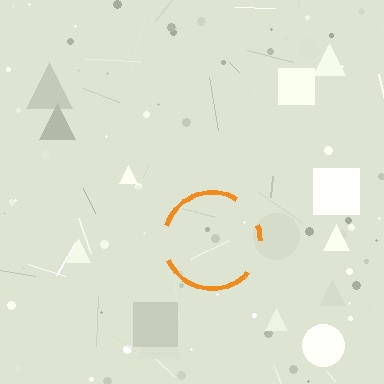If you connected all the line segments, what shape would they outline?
They would outline a circle.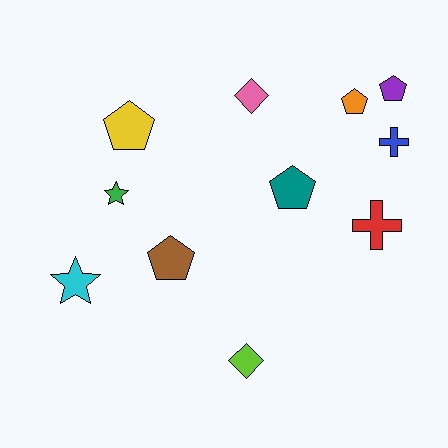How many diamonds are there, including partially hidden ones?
There are 2 diamonds.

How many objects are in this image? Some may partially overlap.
There are 11 objects.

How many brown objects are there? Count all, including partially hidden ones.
There is 1 brown object.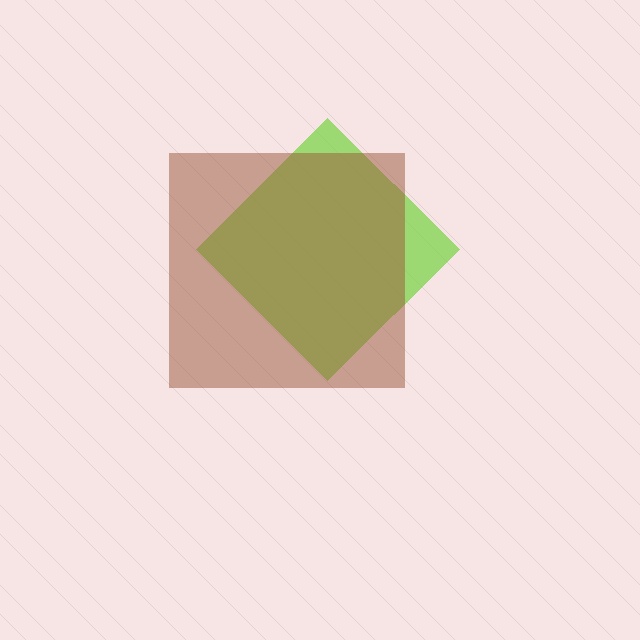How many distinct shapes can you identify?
There are 2 distinct shapes: a lime diamond, a brown square.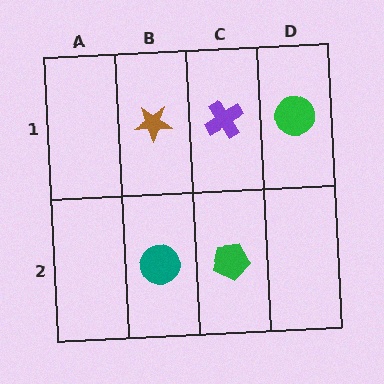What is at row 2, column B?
A teal circle.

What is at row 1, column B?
A brown star.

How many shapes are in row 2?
2 shapes.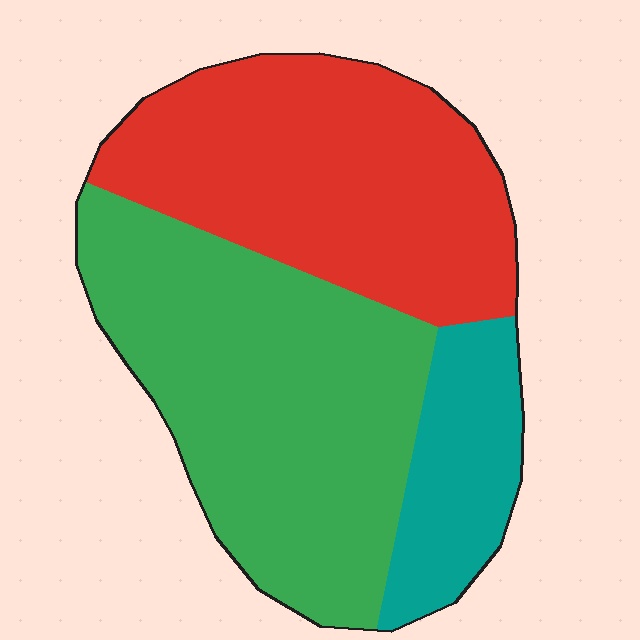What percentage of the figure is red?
Red covers roughly 40% of the figure.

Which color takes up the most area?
Green, at roughly 45%.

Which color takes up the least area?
Teal, at roughly 15%.